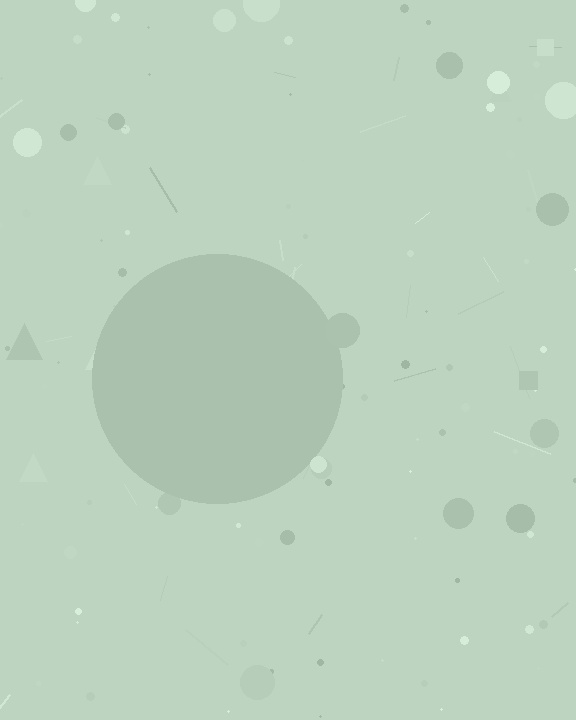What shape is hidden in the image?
A circle is hidden in the image.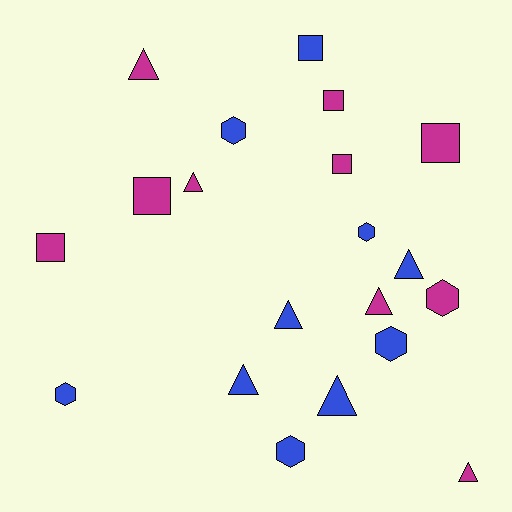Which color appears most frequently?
Blue, with 10 objects.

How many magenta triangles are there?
There are 4 magenta triangles.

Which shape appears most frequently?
Triangle, with 8 objects.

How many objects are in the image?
There are 20 objects.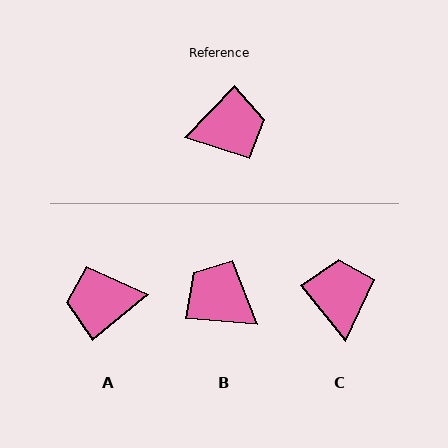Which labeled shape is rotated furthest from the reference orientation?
A, about 173 degrees away.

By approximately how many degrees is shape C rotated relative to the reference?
Approximately 83 degrees counter-clockwise.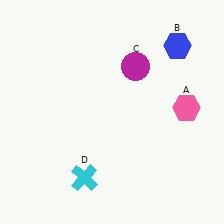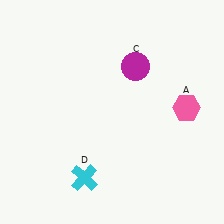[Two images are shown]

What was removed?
The blue hexagon (B) was removed in Image 2.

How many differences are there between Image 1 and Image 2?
There is 1 difference between the two images.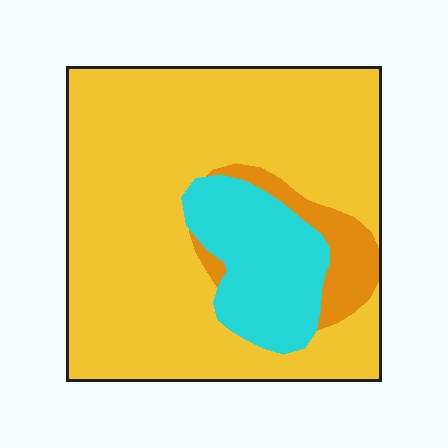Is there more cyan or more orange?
Cyan.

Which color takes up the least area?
Orange, at roughly 10%.